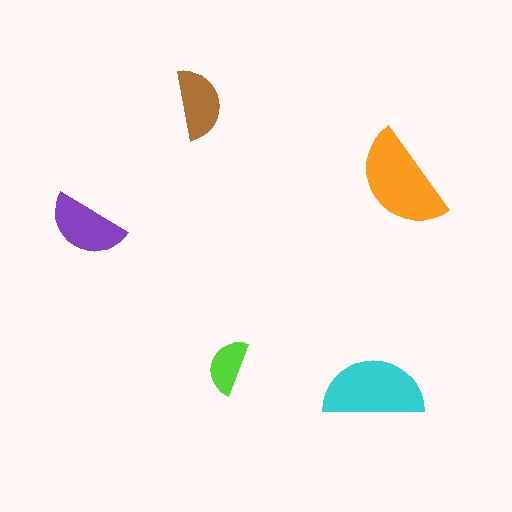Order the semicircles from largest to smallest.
the orange one, the cyan one, the purple one, the brown one, the lime one.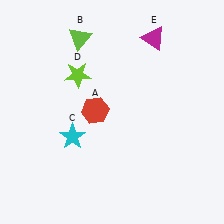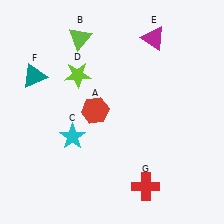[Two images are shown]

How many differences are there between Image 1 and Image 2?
There are 2 differences between the two images.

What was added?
A teal triangle (F), a red cross (G) were added in Image 2.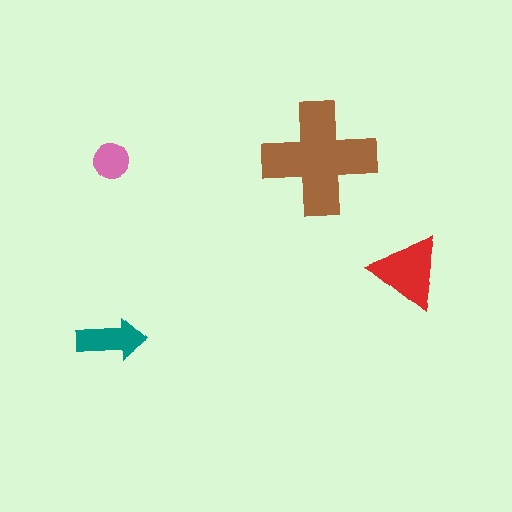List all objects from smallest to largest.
The pink circle, the teal arrow, the red triangle, the brown cross.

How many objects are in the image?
There are 4 objects in the image.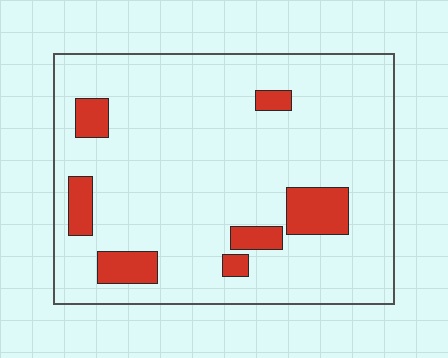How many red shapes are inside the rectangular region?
7.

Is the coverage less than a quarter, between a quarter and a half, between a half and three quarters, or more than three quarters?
Less than a quarter.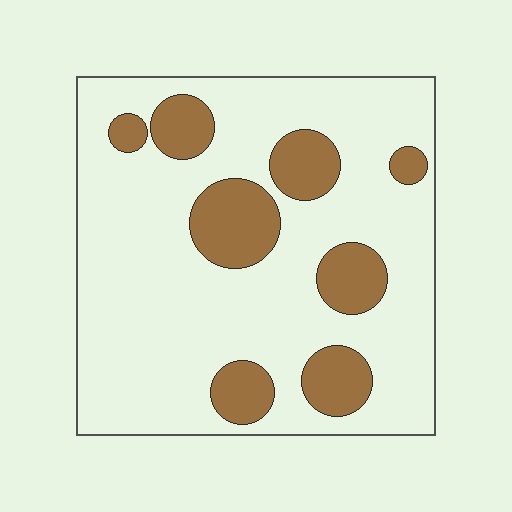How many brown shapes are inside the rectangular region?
8.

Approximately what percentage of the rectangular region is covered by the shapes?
Approximately 20%.